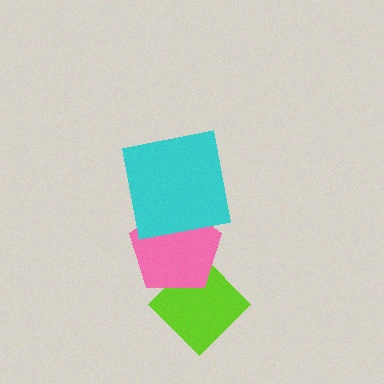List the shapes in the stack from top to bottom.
From top to bottom: the cyan square, the pink pentagon, the lime diamond.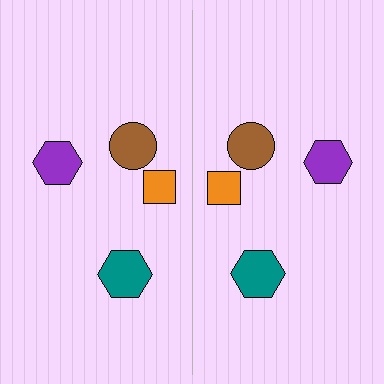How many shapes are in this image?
There are 8 shapes in this image.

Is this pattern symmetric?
Yes, this pattern has bilateral (reflection) symmetry.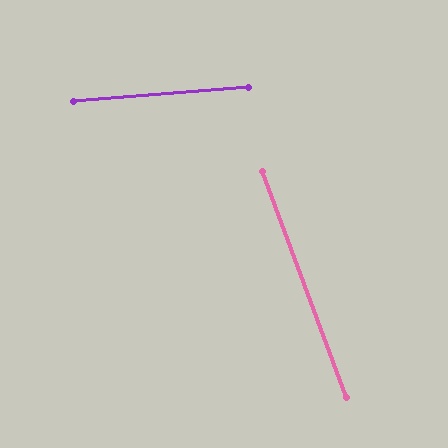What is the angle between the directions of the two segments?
Approximately 75 degrees.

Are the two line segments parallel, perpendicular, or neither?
Neither parallel nor perpendicular — they differ by about 75°.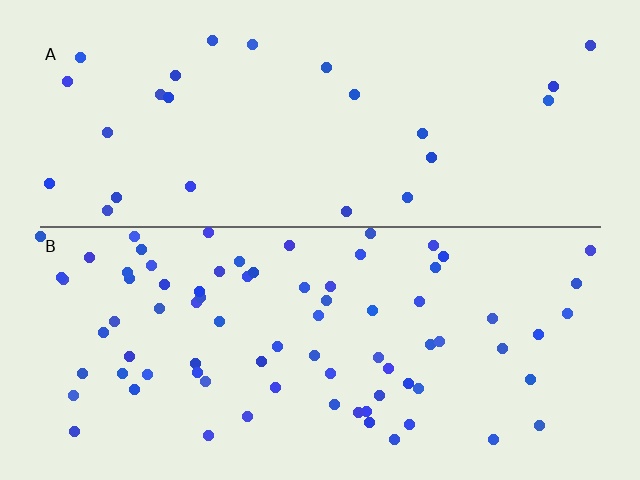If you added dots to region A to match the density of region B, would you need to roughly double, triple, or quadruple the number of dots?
Approximately triple.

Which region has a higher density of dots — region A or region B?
B (the bottom).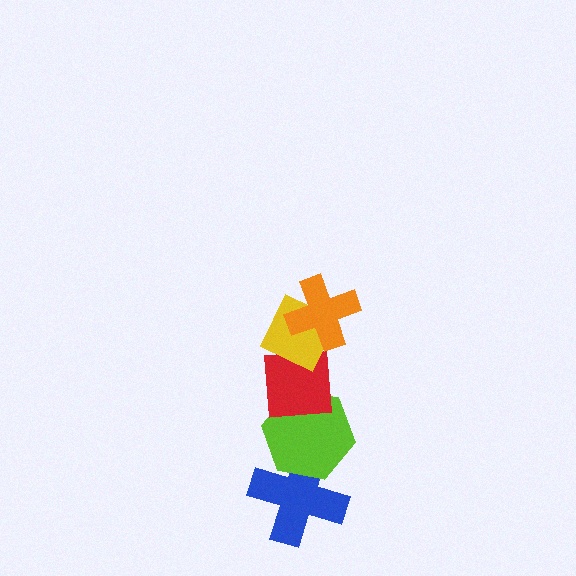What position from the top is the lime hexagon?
The lime hexagon is 4th from the top.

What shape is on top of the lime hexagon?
The red square is on top of the lime hexagon.